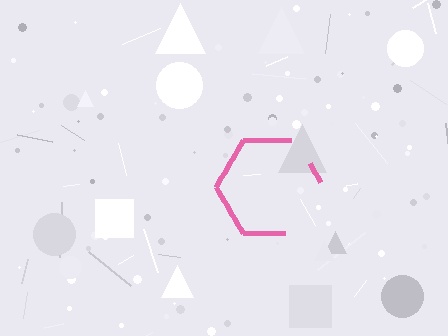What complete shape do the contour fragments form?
The contour fragments form a hexagon.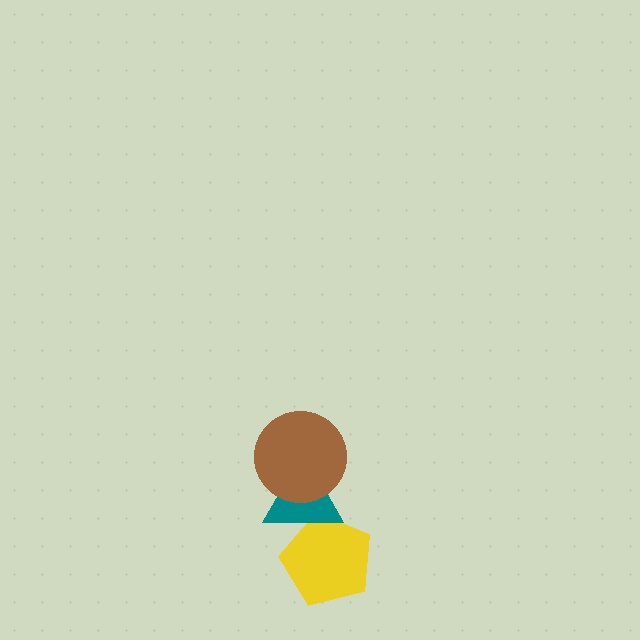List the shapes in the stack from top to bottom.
From top to bottom: the brown circle, the teal triangle, the yellow pentagon.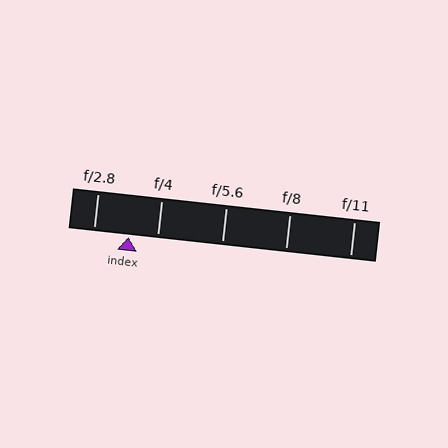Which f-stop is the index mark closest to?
The index mark is closest to f/4.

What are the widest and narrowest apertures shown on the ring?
The widest aperture shown is f/2.8 and the narrowest is f/11.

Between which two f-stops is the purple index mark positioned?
The index mark is between f/2.8 and f/4.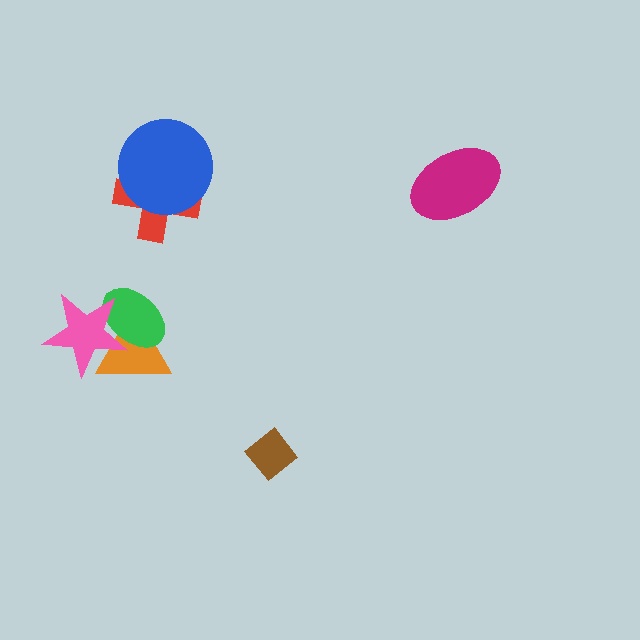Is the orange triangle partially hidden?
Yes, it is partially covered by another shape.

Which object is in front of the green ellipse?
The pink star is in front of the green ellipse.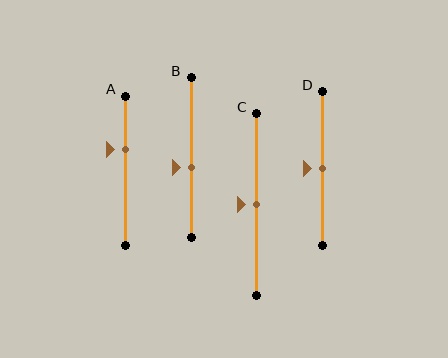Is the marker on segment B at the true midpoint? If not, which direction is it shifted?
No, the marker on segment B is shifted downward by about 6% of the segment length.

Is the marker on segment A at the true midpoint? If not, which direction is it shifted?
No, the marker on segment A is shifted upward by about 14% of the segment length.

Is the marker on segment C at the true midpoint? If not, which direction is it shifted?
Yes, the marker on segment C is at the true midpoint.